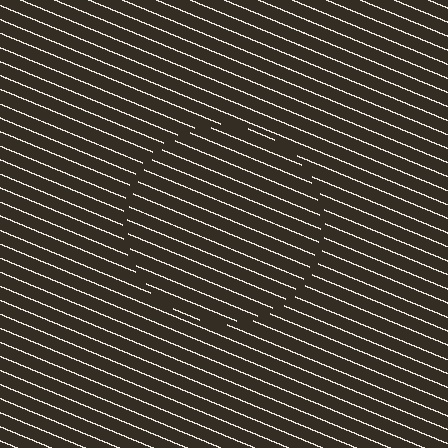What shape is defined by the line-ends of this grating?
An illusory circle. The interior of the shape contains the same grating, shifted by half a period — the contour is defined by the phase discontinuity where line-ends from the inner and outer gratings abut.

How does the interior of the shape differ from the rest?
The interior of the shape contains the same grating, shifted by half a period — the contour is defined by the phase discontinuity where line-ends from the inner and outer gratings abut.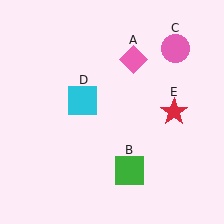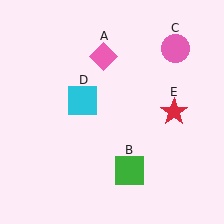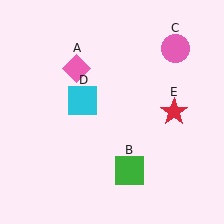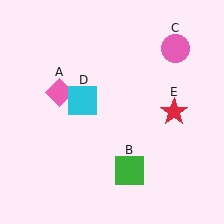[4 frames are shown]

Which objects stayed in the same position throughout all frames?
Green square (object B) and pink circle (object C) and cyan square (object D) and red star (object E) remained stationary.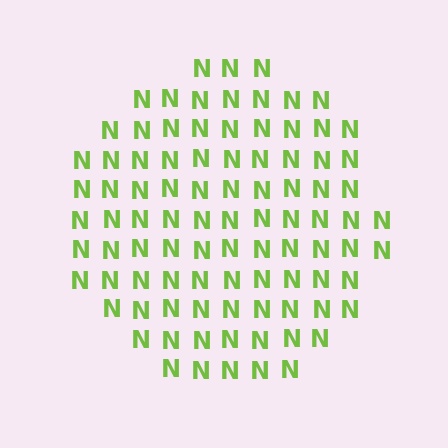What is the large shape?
The large shape is a circle.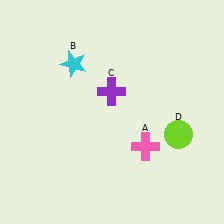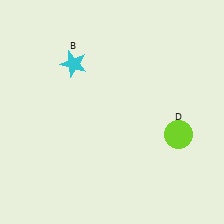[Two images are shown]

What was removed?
The pink cross (A), the purple cross (C) were removed in Image 2.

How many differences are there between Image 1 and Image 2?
There are 2 differences between the two images.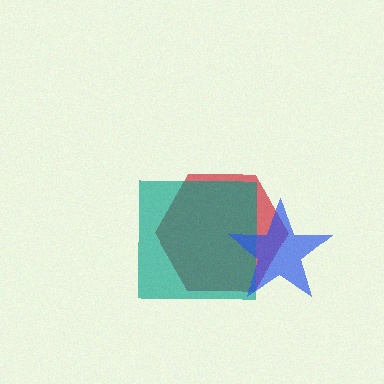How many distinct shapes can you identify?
There are 3 distinct shapes: a red hexagon, a teal square, a blue star.